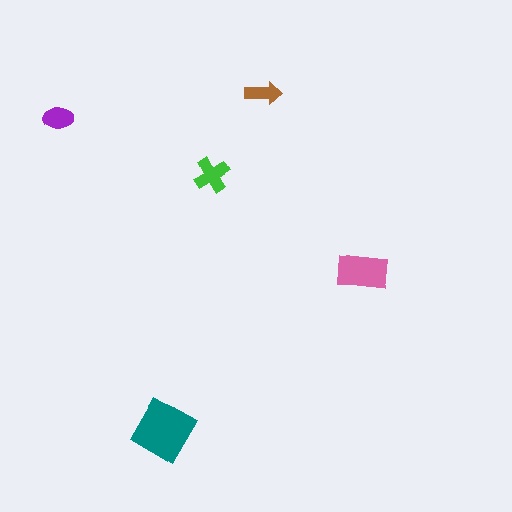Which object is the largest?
The teal diamond.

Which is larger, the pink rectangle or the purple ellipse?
The pink rectangle.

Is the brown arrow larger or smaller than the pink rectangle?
Smaller.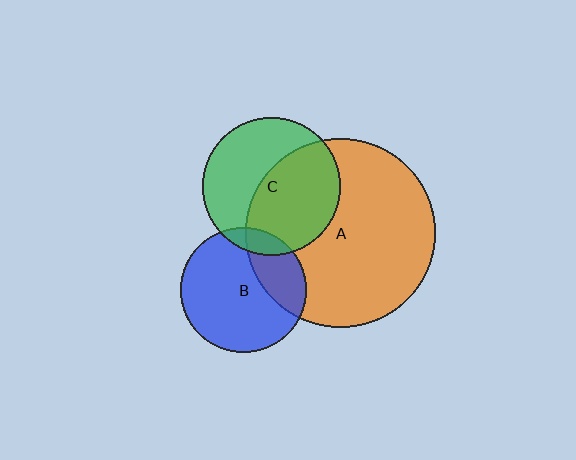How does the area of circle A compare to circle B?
Approximately 2.3 times.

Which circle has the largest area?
Circle A (orange).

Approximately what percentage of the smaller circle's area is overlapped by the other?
Approximately 50%.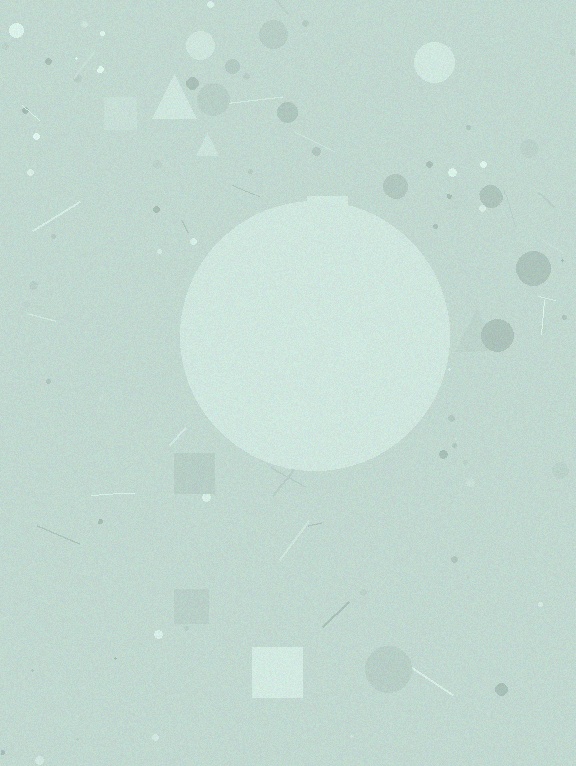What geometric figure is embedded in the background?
A circle is embedded in the background.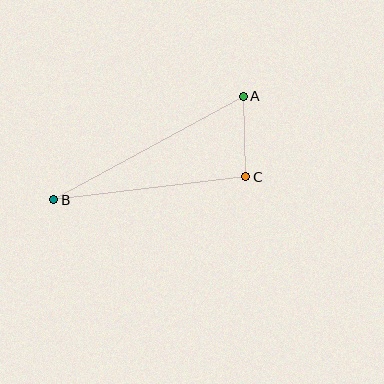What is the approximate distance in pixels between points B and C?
The distance between B and C is approximately 193 pixels.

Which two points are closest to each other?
Points A and C are closest to each other.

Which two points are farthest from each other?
Points A and B are farthest from each other.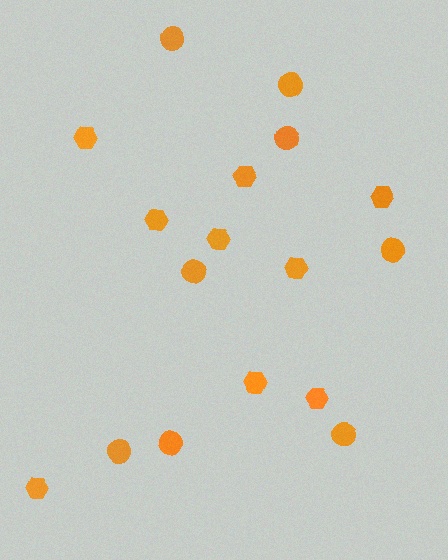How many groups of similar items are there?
There are 2 groups: one group of hexagons (9) and one group of circles (8).